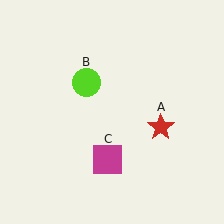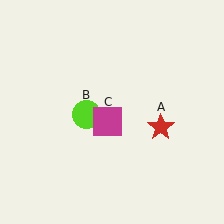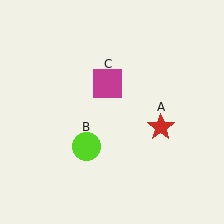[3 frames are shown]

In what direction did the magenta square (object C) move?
The magenta square (object C) moved up.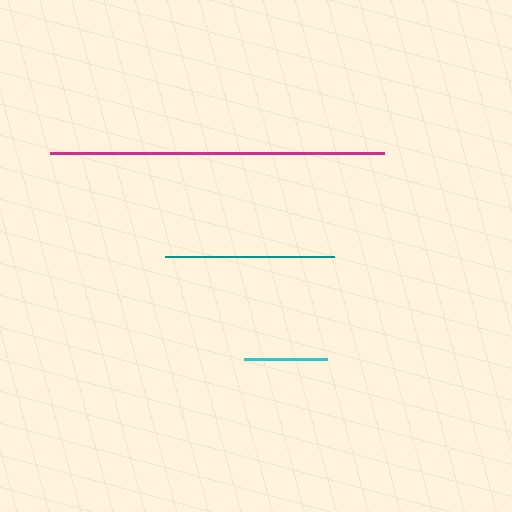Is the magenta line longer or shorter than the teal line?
The magenta line is longer than the teal line.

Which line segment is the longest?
The magenta line is the longest at approximately 333 pixels.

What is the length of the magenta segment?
The magenta segment is approximately 333 pixels long.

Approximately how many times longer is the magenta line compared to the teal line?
The magenta line is approximately 2.0 times the length of the teal line.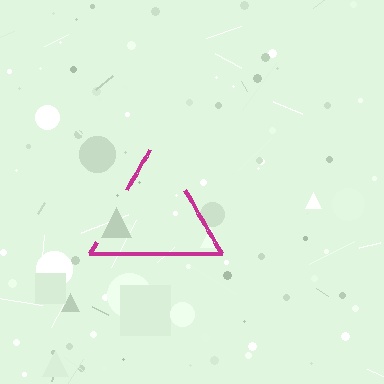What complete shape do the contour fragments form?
The contour fragments form a triangle.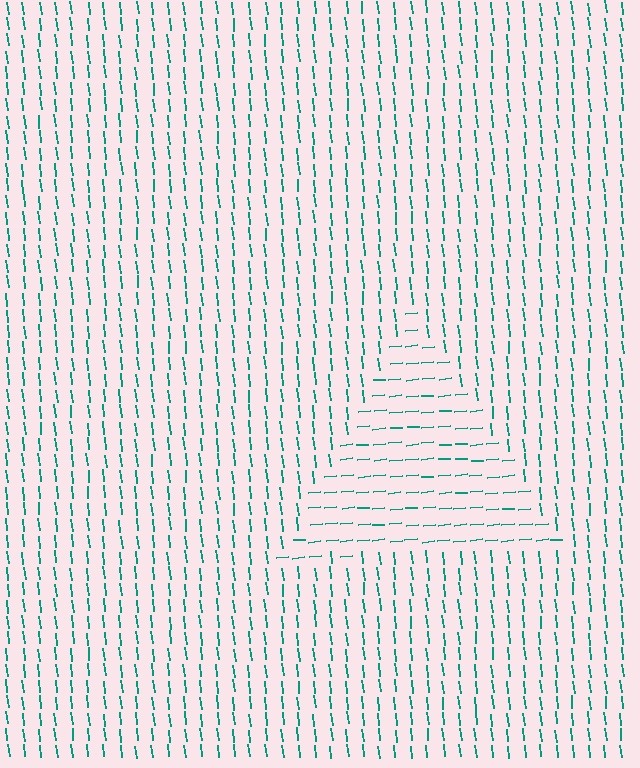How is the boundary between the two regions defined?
The boundary is defined purely by a change in line orientation (approximately 89 degrees difference). All lines are the same color and thickness.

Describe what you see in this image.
The image is filled with small teal line segments. A triangle region in the image has lines oriented differently from the surrounding lines, creating a visible texture boundary.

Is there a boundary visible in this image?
Yes, there is a texture boundary formed by a change in line orientation.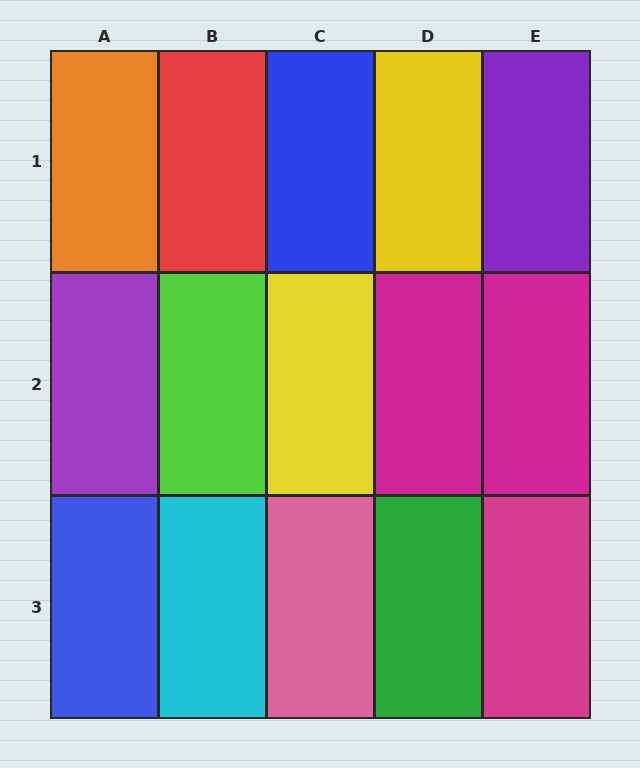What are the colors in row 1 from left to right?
Orange, red, blue, yellow, purple.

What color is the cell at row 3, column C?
Pink.